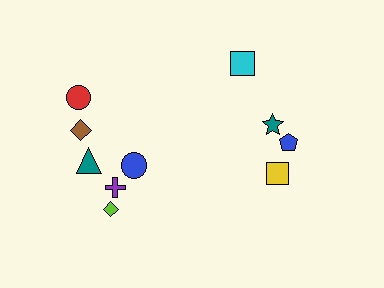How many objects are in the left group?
There are 6 objects.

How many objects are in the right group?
There are 4 objects.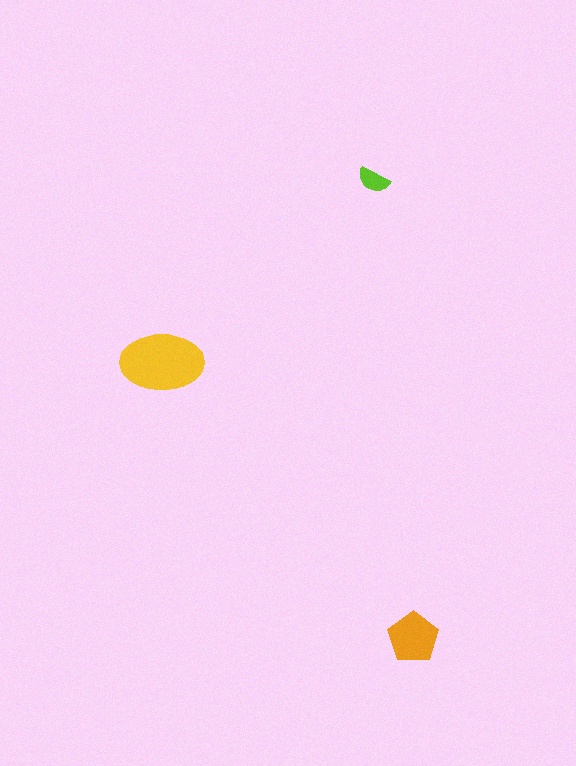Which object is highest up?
The lime semicircle is topmost.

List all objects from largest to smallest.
The yellow ellipse, the orange pentagon, the lime semicircle.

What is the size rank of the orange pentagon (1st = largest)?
2nd.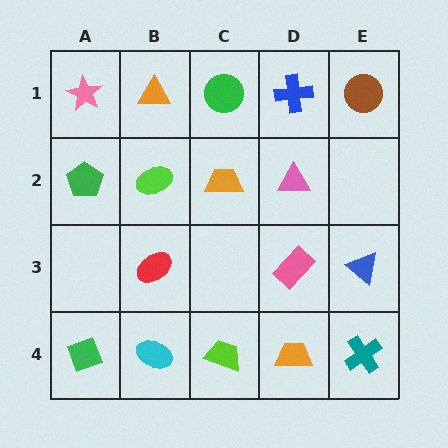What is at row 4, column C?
A lime trapezoid.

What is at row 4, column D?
An orange trapezoid.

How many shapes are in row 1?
5 shapes.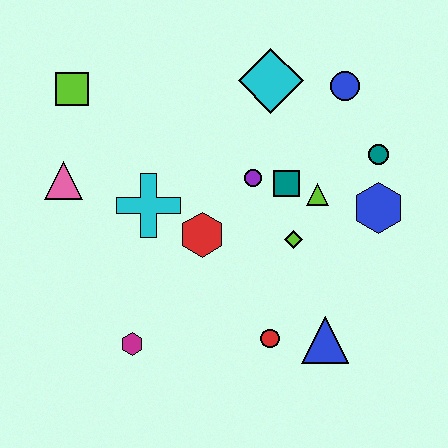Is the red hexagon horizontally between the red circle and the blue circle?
No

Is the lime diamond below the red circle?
No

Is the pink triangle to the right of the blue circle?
No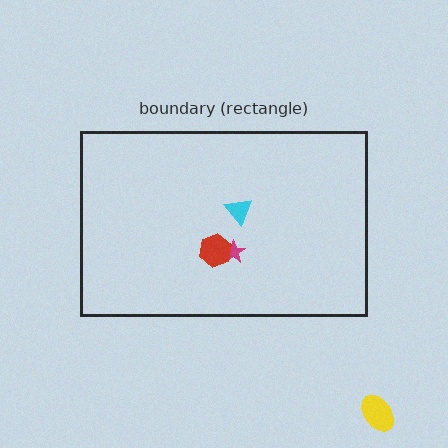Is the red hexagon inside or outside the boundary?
Inside.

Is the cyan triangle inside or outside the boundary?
Inside.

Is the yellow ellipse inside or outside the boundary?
Outside.